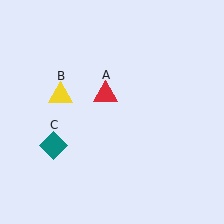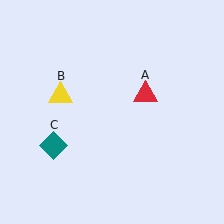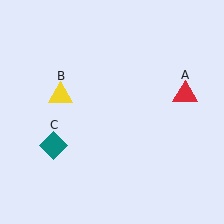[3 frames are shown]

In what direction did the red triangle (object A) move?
The red triangle (object A) moved right.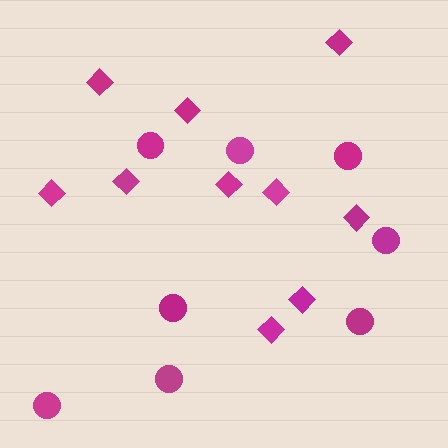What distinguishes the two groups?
There are 2 groups: one group of diamonds (10) and one group of circles (8).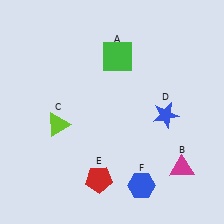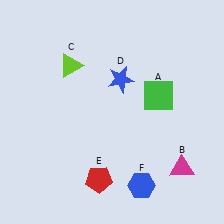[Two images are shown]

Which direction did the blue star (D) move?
The blue star (D) moved left.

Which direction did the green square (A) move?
The green square (A) moved right.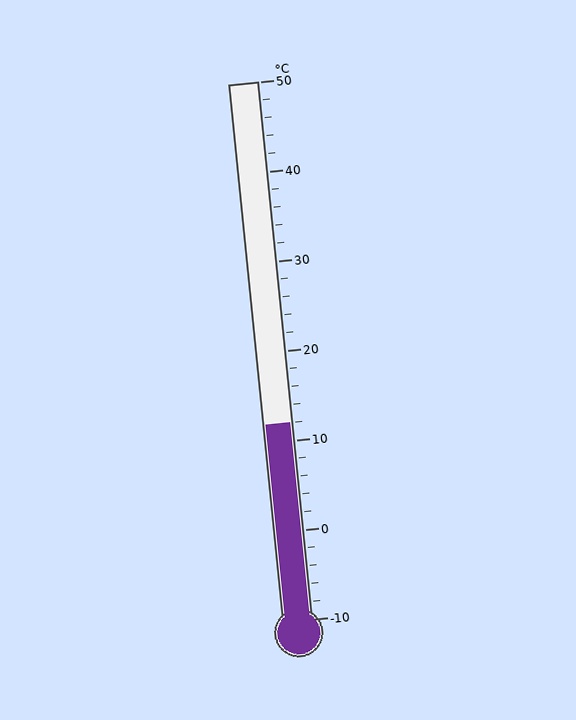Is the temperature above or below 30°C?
The temperature is below 30°C.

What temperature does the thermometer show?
The thermometer shows approximately 12°C.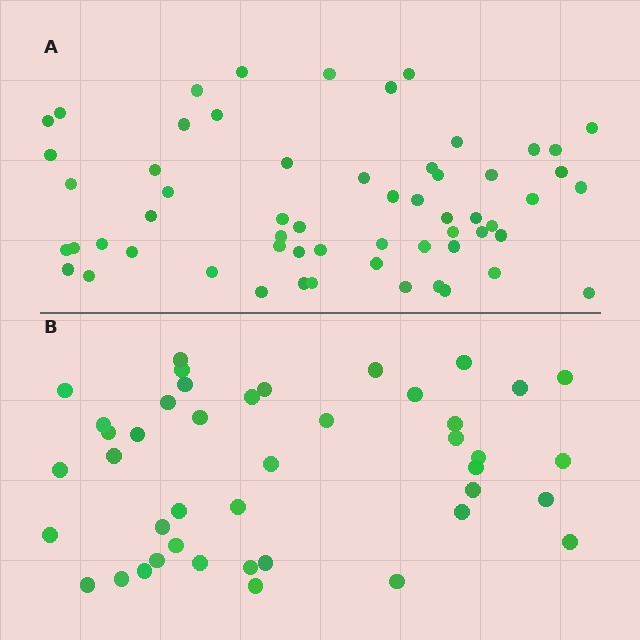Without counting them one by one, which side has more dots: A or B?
Region A (the top region) has more dots.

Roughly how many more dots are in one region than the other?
Region A has approximately 15 more dots than region B.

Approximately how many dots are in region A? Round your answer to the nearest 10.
About 60 dots. (The exact count is 59, which rounds to 60.)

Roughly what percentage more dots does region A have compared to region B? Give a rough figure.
About 35% more.